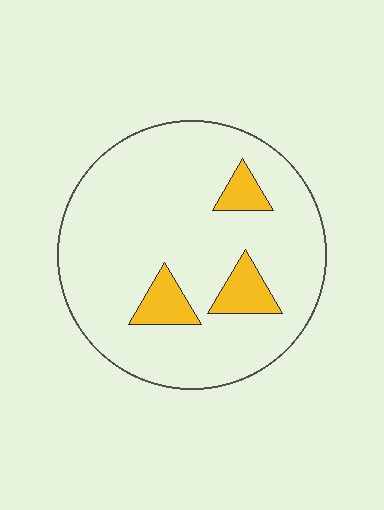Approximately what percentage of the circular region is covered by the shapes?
Approximately 10%.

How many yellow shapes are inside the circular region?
3.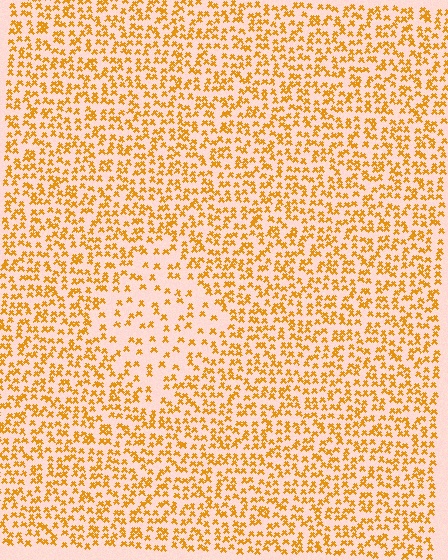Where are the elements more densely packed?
The elements are more densely packed outside the diamond boundary.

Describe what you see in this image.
The image contains small orange elements arranged at two different densities. A diamond-shaped region is visible where the elements are less densely packed than the surrounding area.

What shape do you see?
I see a diamond.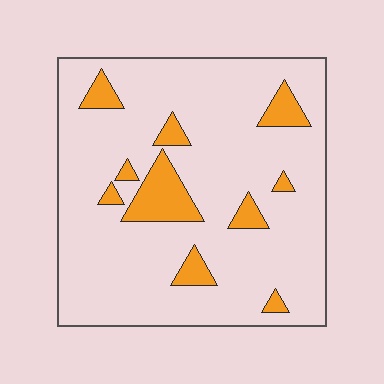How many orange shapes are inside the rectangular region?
10.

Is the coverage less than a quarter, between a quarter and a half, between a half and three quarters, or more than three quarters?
Less than a quarter.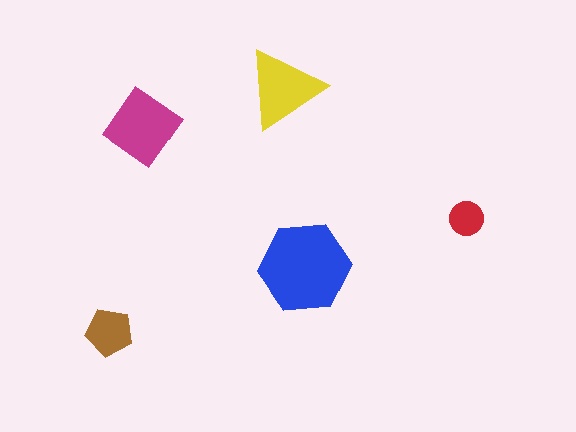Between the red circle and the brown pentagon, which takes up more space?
The brown pentagon.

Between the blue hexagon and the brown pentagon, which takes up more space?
The blue hexagon.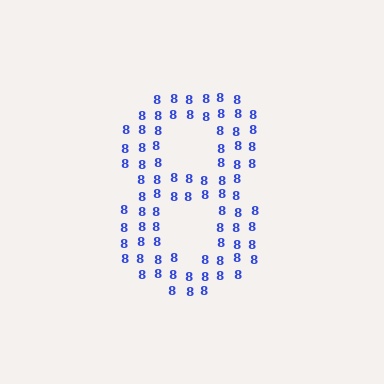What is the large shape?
The large shape is the digit 8.